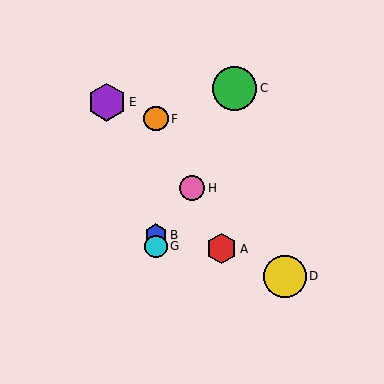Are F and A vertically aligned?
No, F is at x≈156 and A is at x≈222.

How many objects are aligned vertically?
3 objects (B, F, G) are aligned vertically.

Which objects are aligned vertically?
Objects B, F, G are aligned vertically.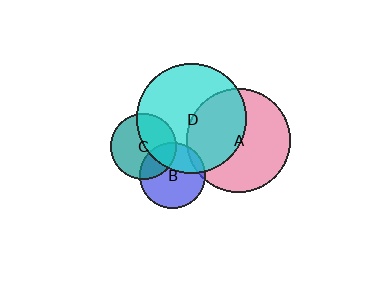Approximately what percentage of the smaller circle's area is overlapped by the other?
Approximately 35%.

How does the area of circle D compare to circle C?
Approximately 2.8 times.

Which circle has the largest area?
Circle D (cyan).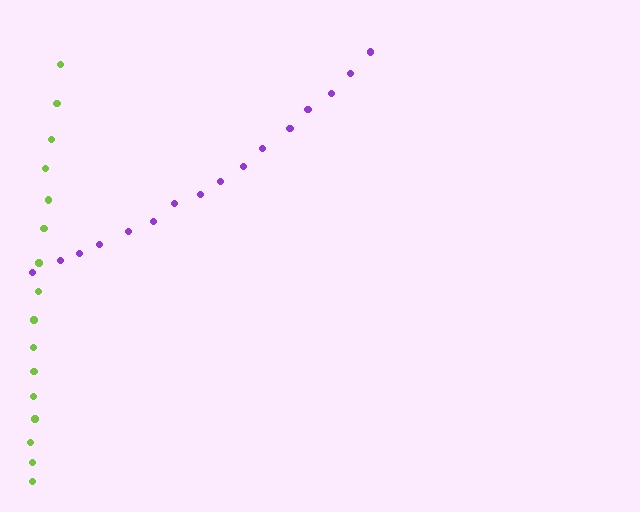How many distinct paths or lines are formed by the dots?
There are 2 distinct paths.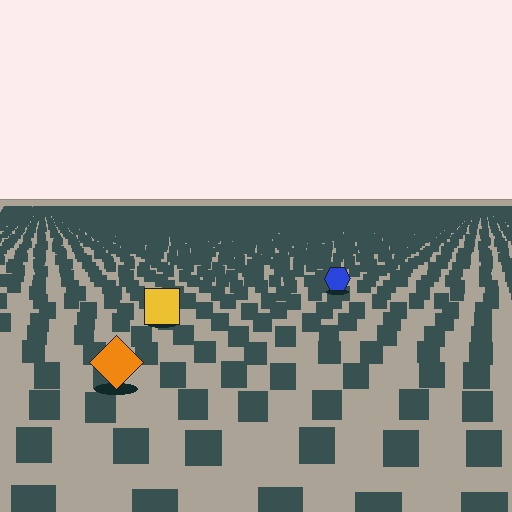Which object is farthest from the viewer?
The blue hexagon is farthest from the viewer. It appears smaller and the ground texture around it is denser.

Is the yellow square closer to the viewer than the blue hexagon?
Yes. The yellow square is closer — you can tell from the texture gradient: the ground texture is coarser near it.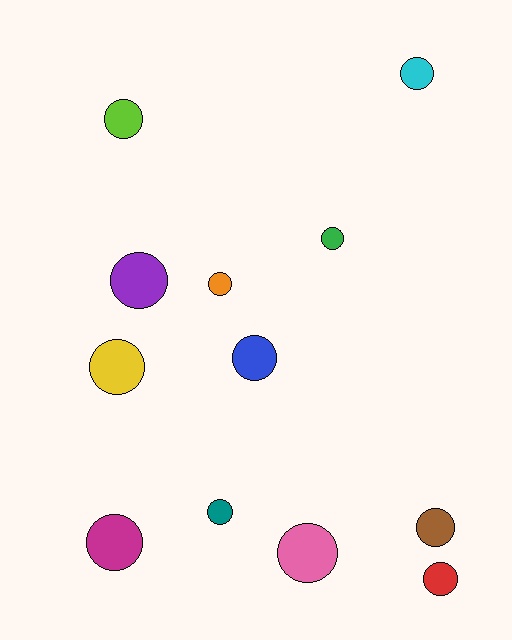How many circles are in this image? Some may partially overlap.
There are 12 circles.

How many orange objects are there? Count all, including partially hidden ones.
There is 1 orange object.